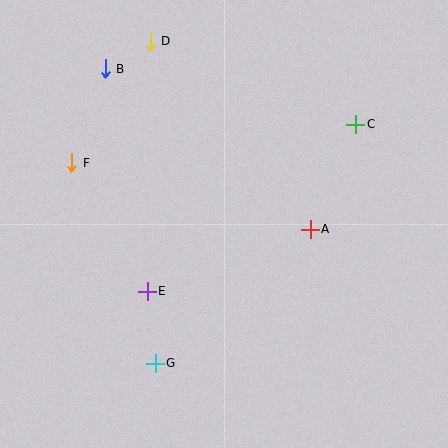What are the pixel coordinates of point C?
Point C is at (356, 124).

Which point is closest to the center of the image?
Point A at (310, 229) is closest to the center.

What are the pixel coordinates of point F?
Point F is at (72, 163).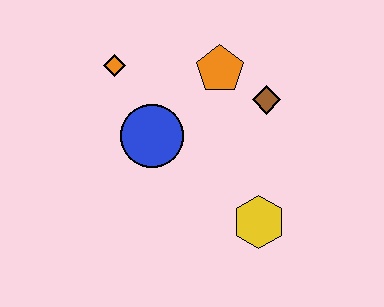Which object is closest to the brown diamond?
The orange pentagon is closest to the brown diamond.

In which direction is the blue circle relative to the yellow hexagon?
The blue circle is to the left of the yellow hexagon.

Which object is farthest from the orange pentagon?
The yellow hexagon is farthest from the orange pentagon.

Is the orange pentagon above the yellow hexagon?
Yes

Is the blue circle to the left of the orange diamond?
No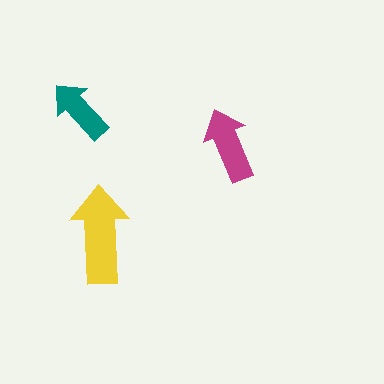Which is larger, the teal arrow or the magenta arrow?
The magenta one.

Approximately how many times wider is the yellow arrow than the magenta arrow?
About 1.5 times wider.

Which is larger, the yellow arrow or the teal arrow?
The yellow one.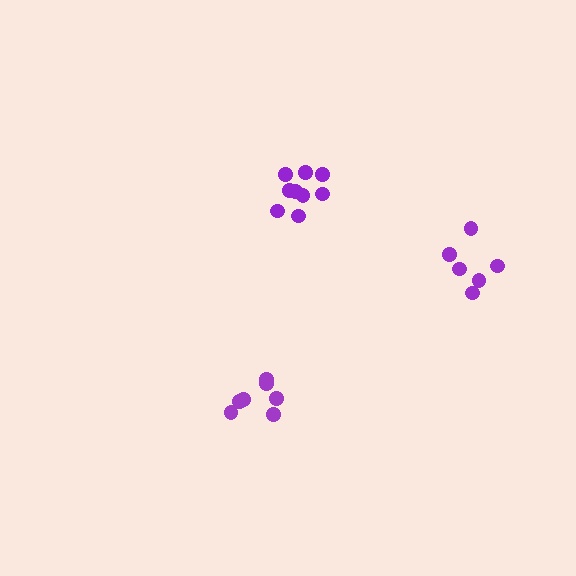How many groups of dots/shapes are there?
There are 3 groups.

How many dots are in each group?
Group 1: 9 dots, Group 2: 7 dots, Group 3: 6 dots (22 total).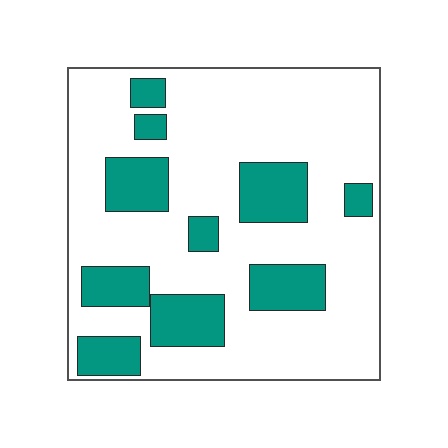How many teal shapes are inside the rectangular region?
10.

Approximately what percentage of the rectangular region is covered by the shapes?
Approximately 25%.